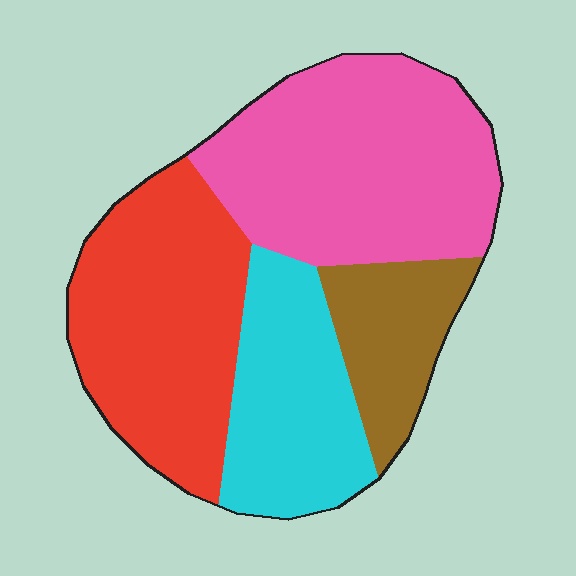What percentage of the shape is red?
Red covers 31% of the shape.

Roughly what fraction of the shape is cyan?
Cyan covers around 20% of the shape.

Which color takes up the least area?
Brown, at roughly 15%.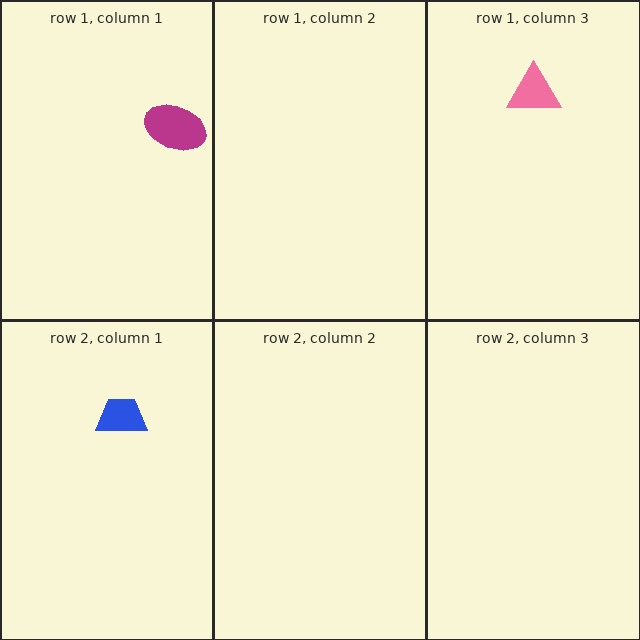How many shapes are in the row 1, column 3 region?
1.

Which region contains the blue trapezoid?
The row 2, column 1 region.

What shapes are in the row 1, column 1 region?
The magenta ellipse.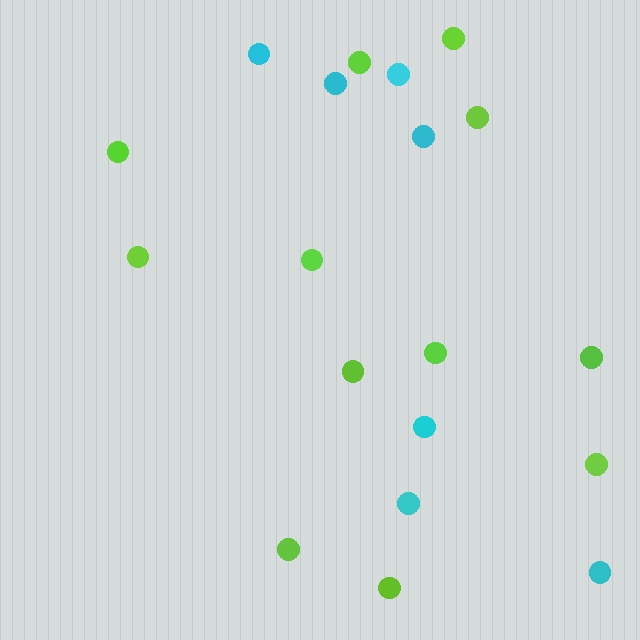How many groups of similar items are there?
There are 2 groups: one group of cyan circles (7) and one group of lime circles (12).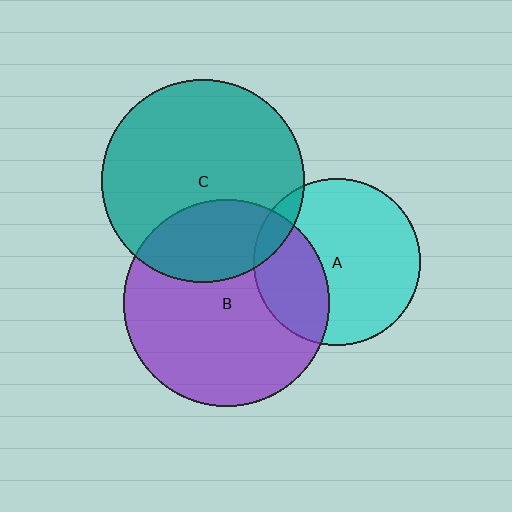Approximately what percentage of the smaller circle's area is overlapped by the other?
Approximately 30%.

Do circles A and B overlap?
Yes.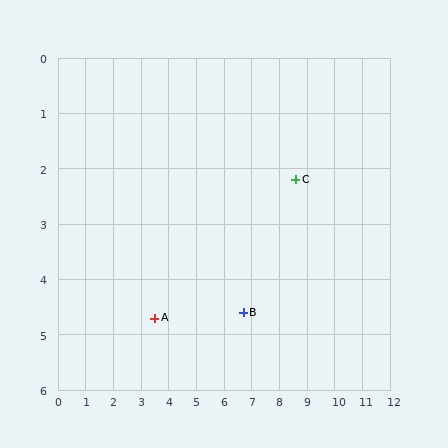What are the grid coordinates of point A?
Point A is at approximately (3.5, 4.7).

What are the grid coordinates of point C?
Point C is at approximately (8.6, 2.2).